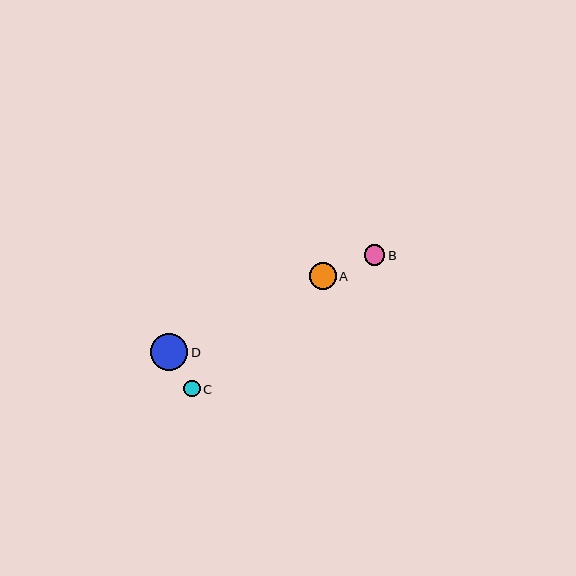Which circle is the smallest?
Circle C is the smallest with a size of approximately 16 pixels.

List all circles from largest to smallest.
From largest to smallest: D, A, B, C.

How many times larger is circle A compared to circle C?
Circle A is approximately 1.6 times the size of circle C.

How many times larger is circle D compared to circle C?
Circle D is approximately 2.3 times the size of circle C.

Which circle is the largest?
Circle D is the largest with a size of approximately 38 pixels.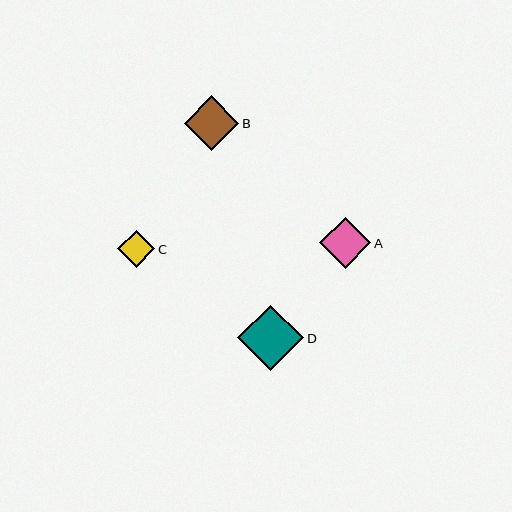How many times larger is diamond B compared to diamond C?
Diamond B is approximately 1.5 times the size of diamond C.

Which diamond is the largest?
Diamond D is the largest with a size of approximately 66 pixels.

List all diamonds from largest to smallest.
From largest to smallest: D, B, A, C.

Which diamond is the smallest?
Diamond C is the smallest with a size of approximately 37 pixels.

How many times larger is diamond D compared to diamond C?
Diamond D is approximately 1.8 times the size of diamond C.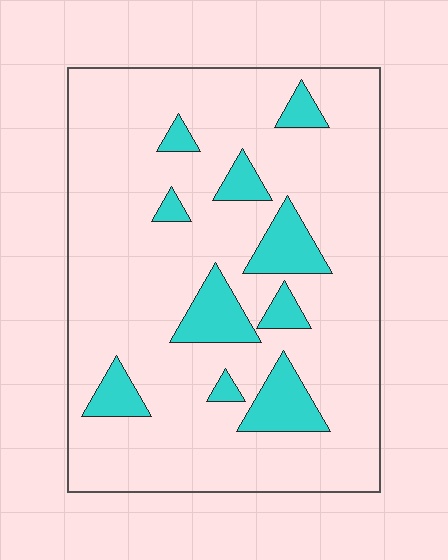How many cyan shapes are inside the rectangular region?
10.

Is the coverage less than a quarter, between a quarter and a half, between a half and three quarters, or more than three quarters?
Less than a quarter.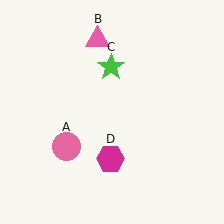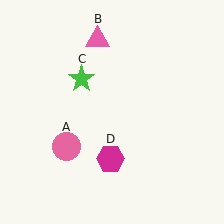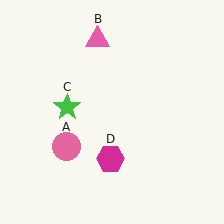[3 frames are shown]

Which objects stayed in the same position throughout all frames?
Pink circle (object A) and pink triangle (object B) and magenta hexagon (object D) remained stationary.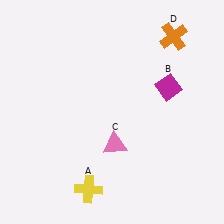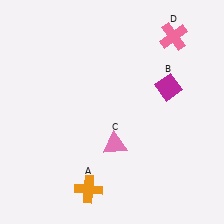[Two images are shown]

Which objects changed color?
A changed from yellow to orange. D changed from orange to pink.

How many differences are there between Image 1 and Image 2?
There are 2 differences between the two images.